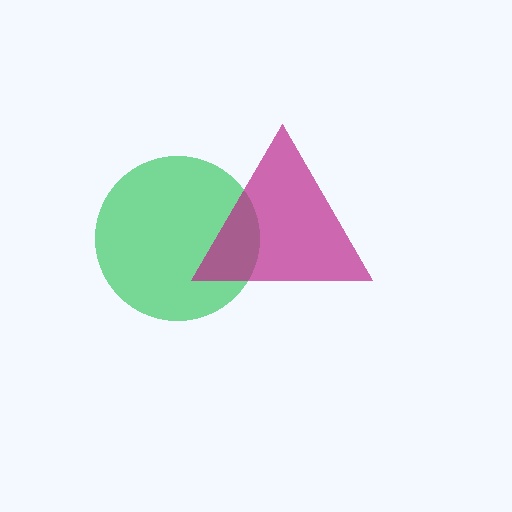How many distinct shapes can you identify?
There are 2 distinct shapes: a green circle, a magenta triangle.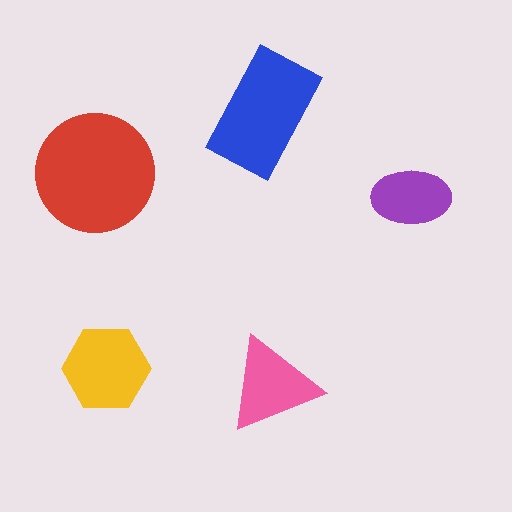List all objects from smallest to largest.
The purple ellipse, the pink triangle, the yellow hexagon, the blue rectangle, the red circle.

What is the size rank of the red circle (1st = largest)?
1st.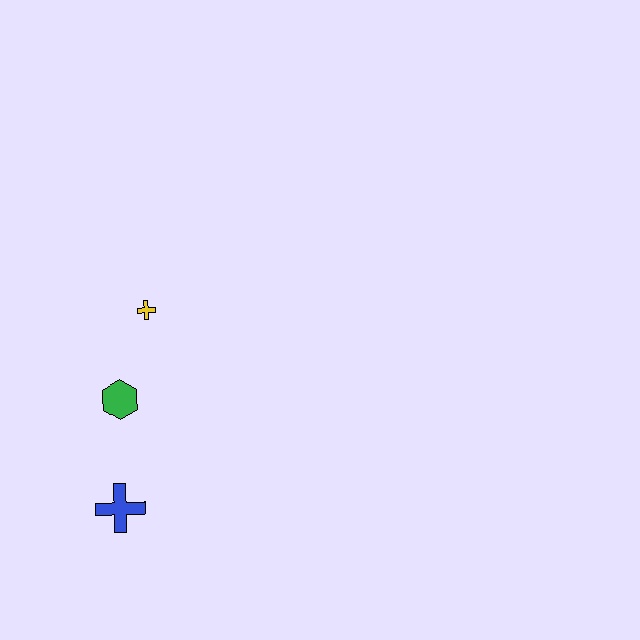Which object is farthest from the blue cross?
The yellow cross is farthest from the blue cross.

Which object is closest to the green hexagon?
The yellow cross is closest to the green hexagon.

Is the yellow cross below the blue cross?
No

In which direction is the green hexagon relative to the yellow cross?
The green hexagon is below the yellow cross.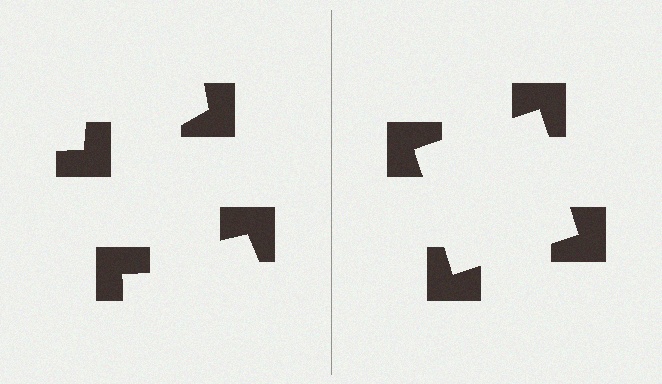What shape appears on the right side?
An illusory square.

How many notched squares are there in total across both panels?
8 — 4 on each side.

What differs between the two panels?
The notched squares are positioned identically on both sides; only the wedge orientations differ. On the right they align to a square; on the left they are misaligned.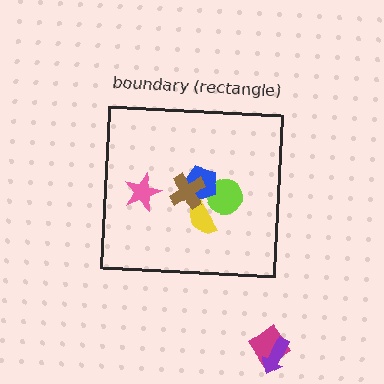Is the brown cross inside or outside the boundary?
Inside.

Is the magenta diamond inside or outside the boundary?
Outside.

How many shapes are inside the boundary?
5 inside, 2 outside.